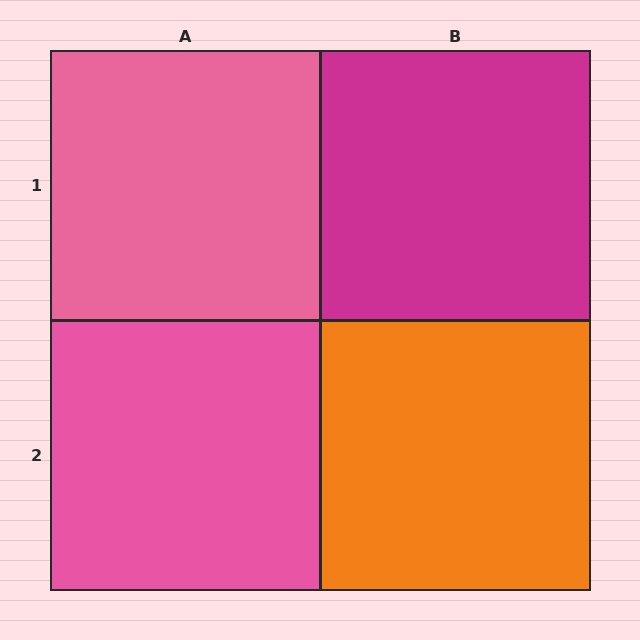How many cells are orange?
1 cell is orange.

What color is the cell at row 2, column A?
Pink.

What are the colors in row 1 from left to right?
Pink, magenta.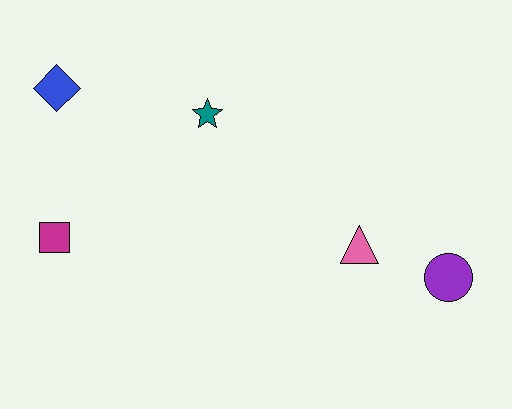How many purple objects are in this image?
There is 1 purple object.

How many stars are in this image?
There is 1 star.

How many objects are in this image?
There are 5 objects.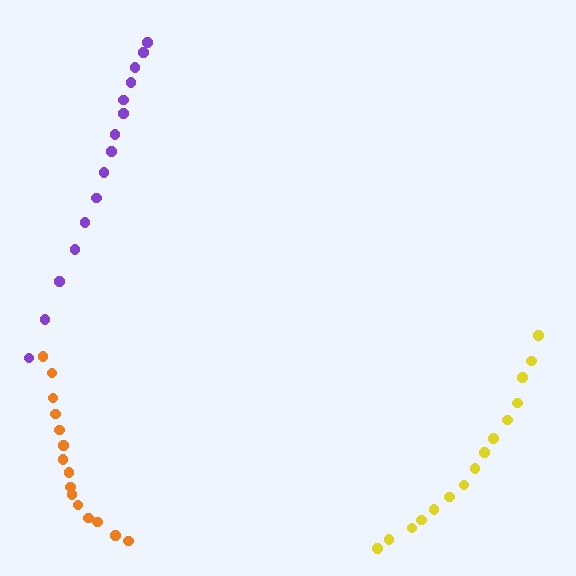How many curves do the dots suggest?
There are 3 distinct paths.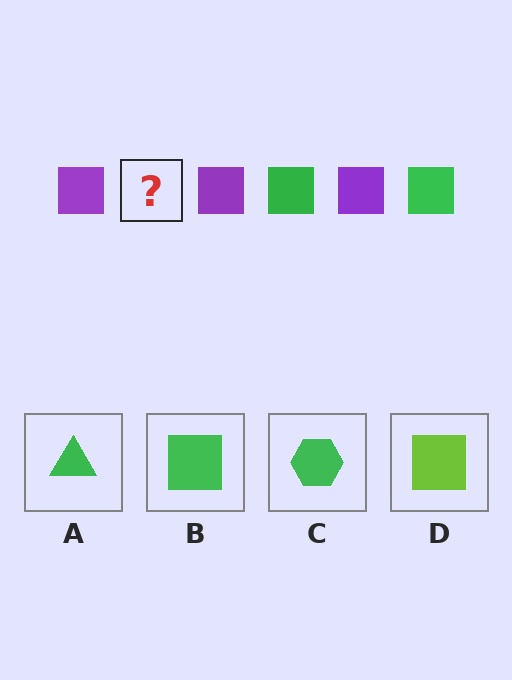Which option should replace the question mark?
Option B.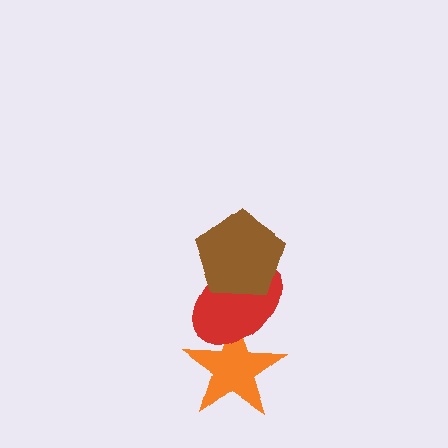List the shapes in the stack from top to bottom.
From top to bottom: the brown pentagon, the red ellipse, the orange star.